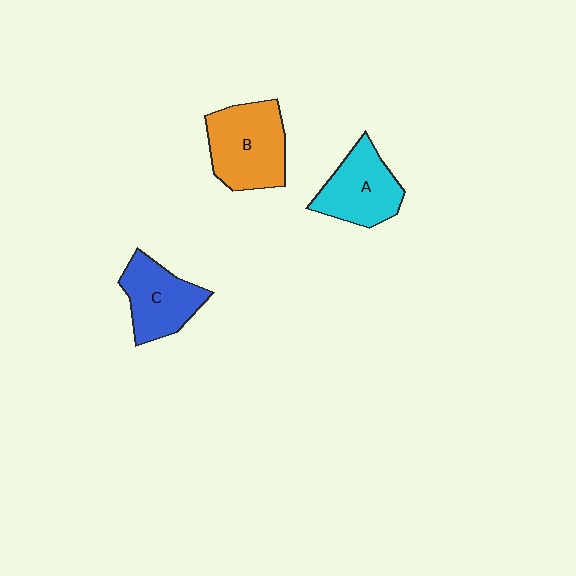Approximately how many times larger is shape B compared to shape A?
Approximately 1.2 times.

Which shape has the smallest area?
Shape C (blue).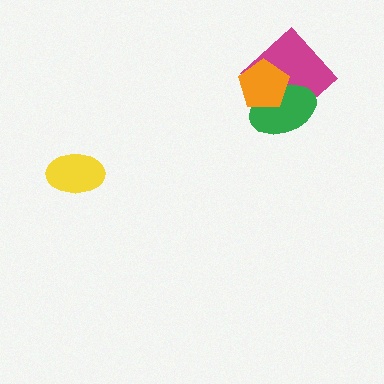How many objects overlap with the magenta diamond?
2 objects overlap with the magenta diamond.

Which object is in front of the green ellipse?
The orange pentagon is in front of the green ellipse.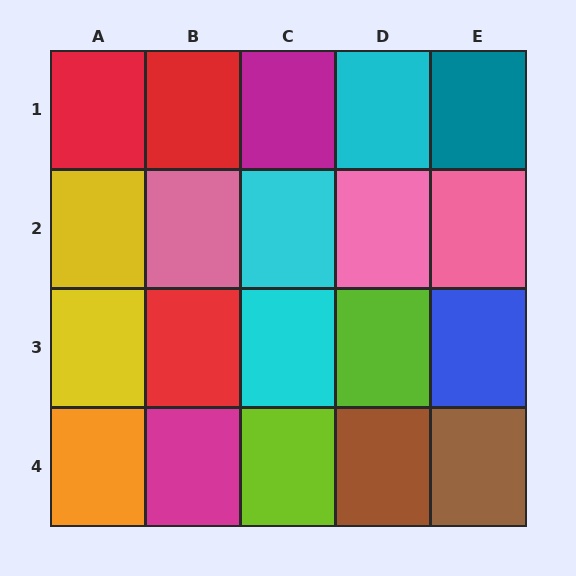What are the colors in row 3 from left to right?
Yellow, red, cyan, lime, blue.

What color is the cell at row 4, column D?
Brown.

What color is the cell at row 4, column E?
Brown.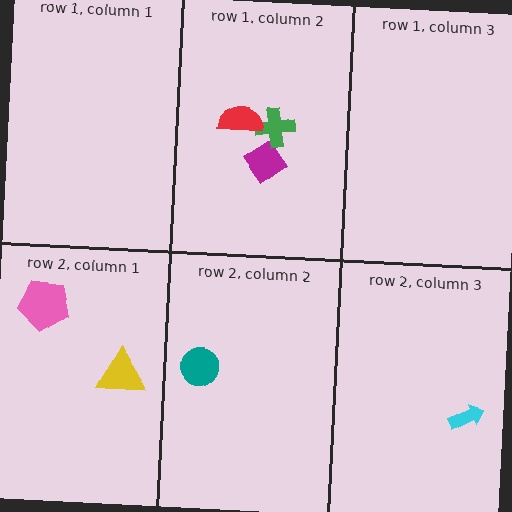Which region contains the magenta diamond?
The row 1, column 2 region.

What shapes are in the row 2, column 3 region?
The cyan arrow.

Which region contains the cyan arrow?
The row 2, column 3 region.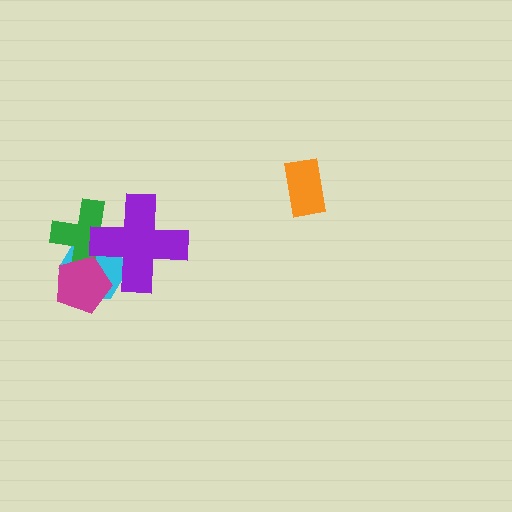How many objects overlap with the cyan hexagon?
3 objects overlap with the cyan hexagon.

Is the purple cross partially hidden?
Yes, it is partially covered by another shape.